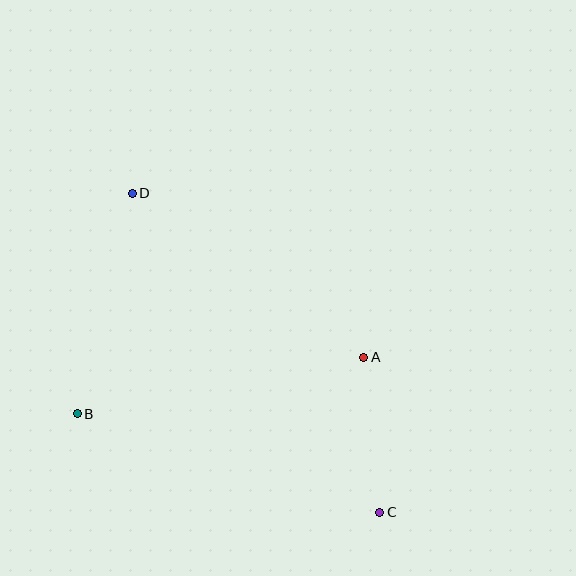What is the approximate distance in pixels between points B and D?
The distance between B and D is approximately 227 pixels.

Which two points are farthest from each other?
Points C and D are farthest from each other.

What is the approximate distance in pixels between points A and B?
The distance between A and B is approximately 292 pixels.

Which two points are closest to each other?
Points A and C are closest to each other.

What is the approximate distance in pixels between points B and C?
The distance between B and C is approximately 318 pixels.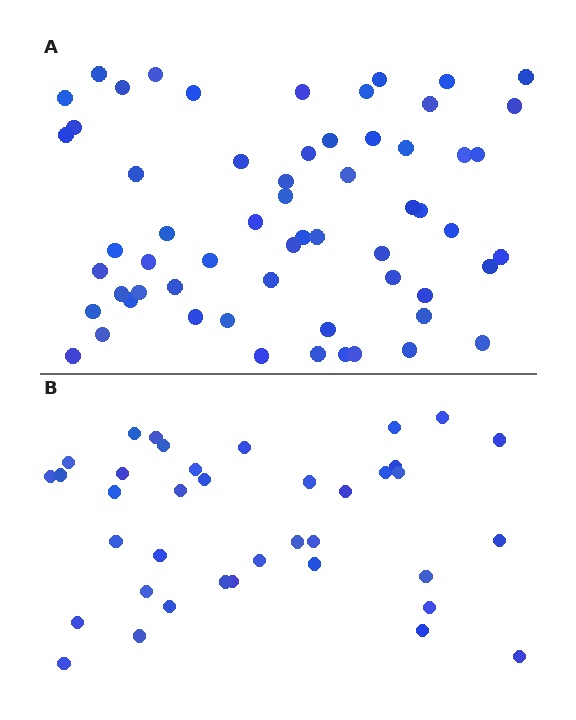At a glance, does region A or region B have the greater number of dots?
Region A (the top region) has more dots.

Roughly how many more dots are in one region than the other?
Region A has approximately 20 more dots than region B.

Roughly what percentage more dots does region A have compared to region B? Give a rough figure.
About 60% more.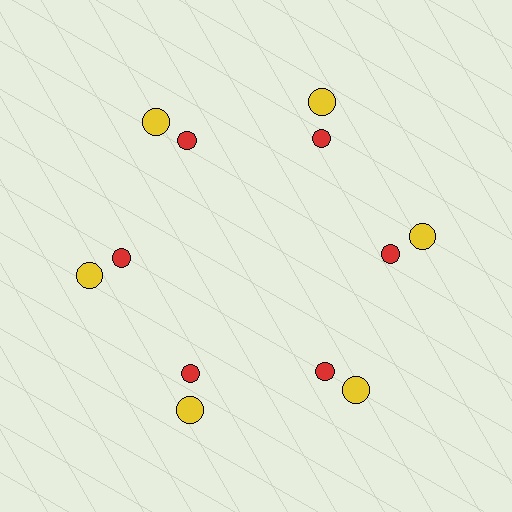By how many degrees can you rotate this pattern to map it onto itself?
The pattern maps onto itself every 60 degrees of rotation.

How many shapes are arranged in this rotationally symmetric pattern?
There are 12 shapes, arranged in 6 groups of 2.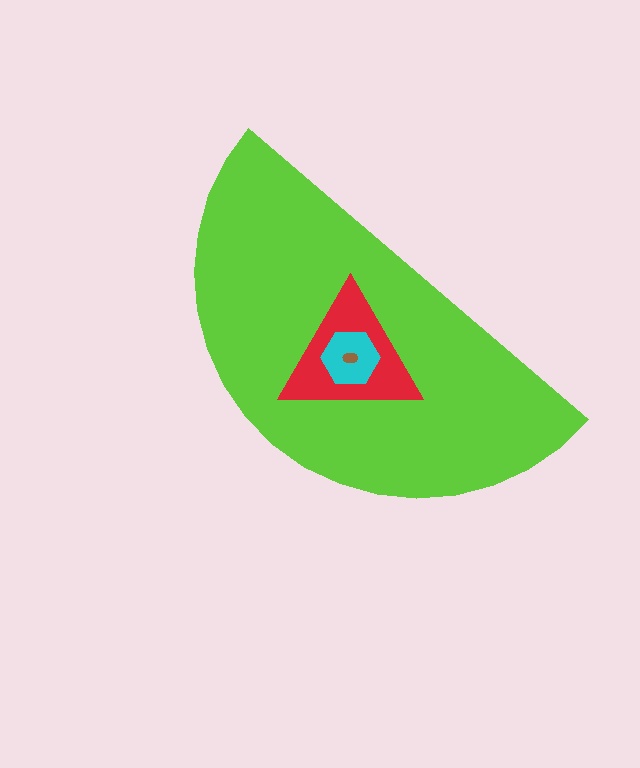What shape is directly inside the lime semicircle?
The red triangle.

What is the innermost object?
The brown ellipse.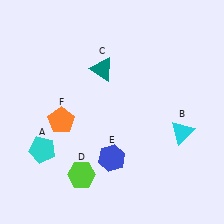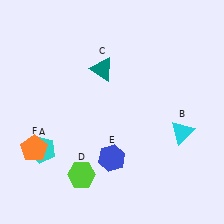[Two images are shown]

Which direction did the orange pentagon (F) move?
The orange pentagon (F) moved down.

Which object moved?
The orange pentagon (F) moved down.